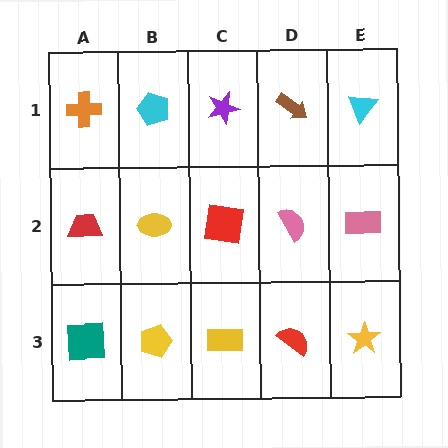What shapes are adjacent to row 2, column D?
A brown arrow (row 1, column D), a red semicircle (row 3, column D), a red square (row 2, column C), a pink rectangle (row 2, column E).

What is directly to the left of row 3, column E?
A red semicircle.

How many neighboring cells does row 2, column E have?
3.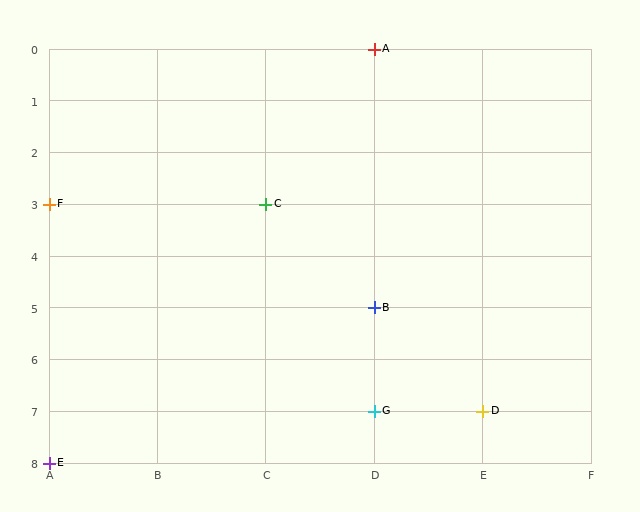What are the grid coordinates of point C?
Point C is at grid coordinates (C, 3).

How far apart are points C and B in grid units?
Points C and B are 1 column and 2 rows apart (about 2.2 grid units diagonally).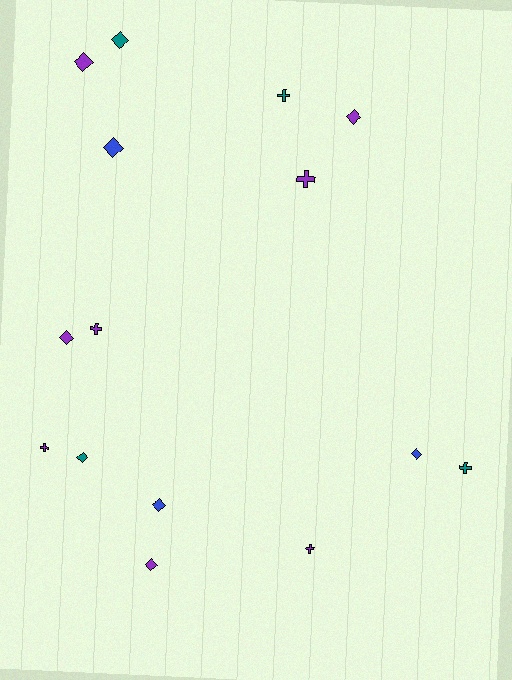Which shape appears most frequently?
Diamond, with 9 objects.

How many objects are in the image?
There are 15 objects.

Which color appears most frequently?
Purple, with 8 objects.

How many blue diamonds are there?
There are 3 blue diamonds.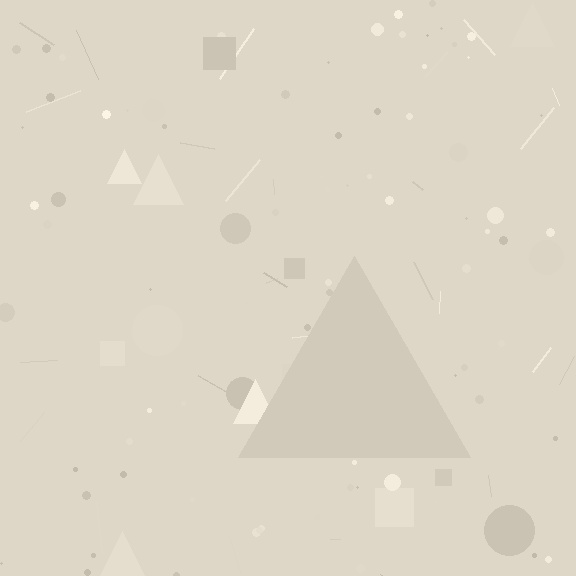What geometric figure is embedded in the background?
A triangle is embedded in the background.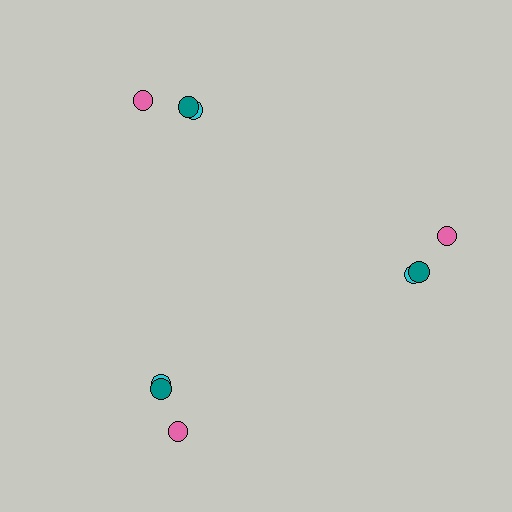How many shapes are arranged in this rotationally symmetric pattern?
There are 9 shapes, arranged in 3 groups of 3.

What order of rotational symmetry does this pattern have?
This pattern has 3-fold rotational symmetry.